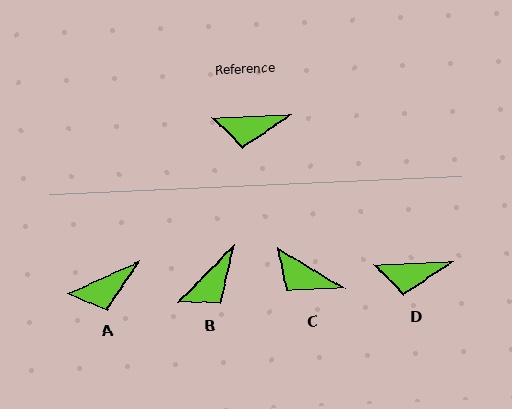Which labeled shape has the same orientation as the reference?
D.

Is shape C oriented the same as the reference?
No, it is off by about 33 degrees.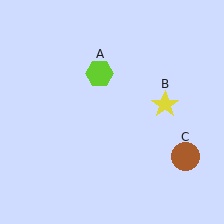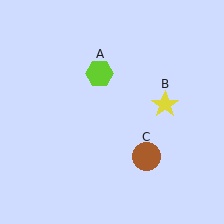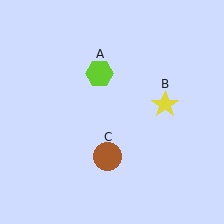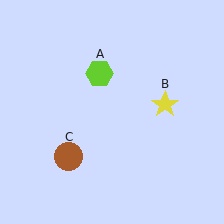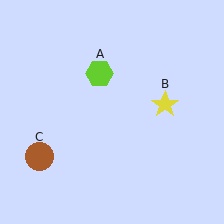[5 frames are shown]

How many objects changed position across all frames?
1 object changed position: brown circle (object C).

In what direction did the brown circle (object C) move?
The brown circle (object C) moved left.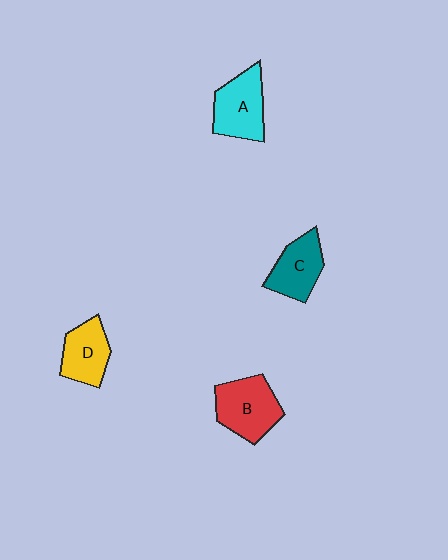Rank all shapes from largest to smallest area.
From largest to smallest: B (red), A (cyan), C (teal), D (yellow).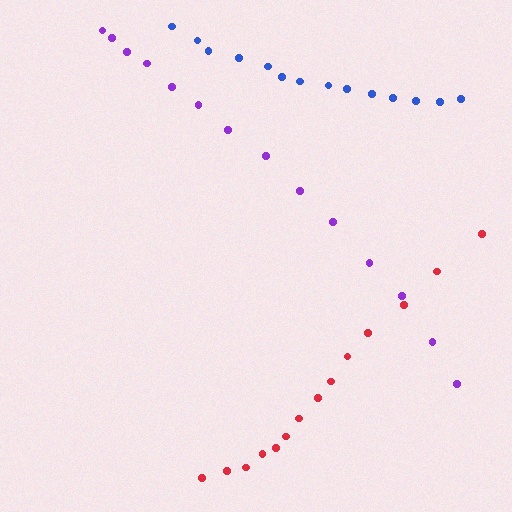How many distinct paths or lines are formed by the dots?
There are 3 distinct paths.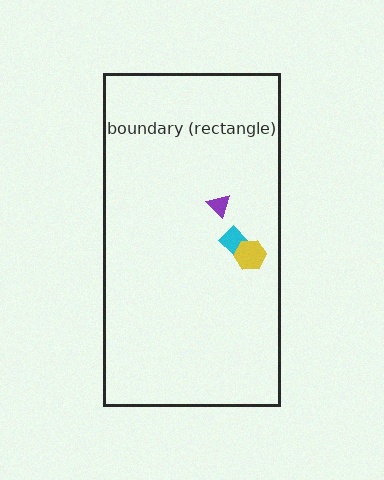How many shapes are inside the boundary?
3 inside, 0 outside.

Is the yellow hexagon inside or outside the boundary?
Inside.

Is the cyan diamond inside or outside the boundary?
Inside.